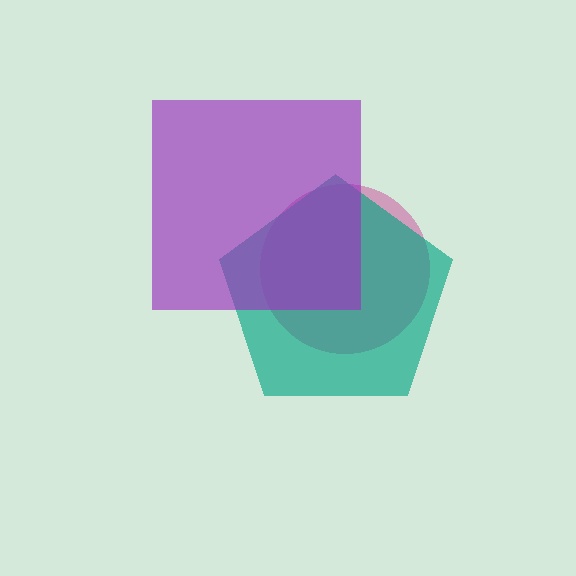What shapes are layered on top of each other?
The layered shapes are: a magenta circle, a teal pentagon, a purple square.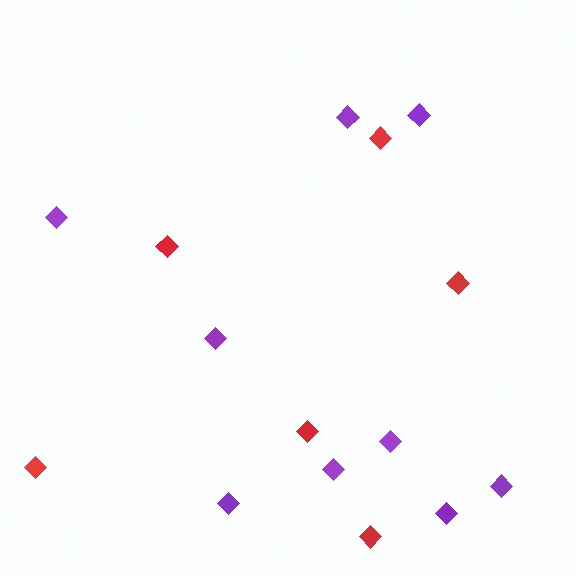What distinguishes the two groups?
There are 2 groups: one group of red diamonds (6) and one group of purple diamonds (9).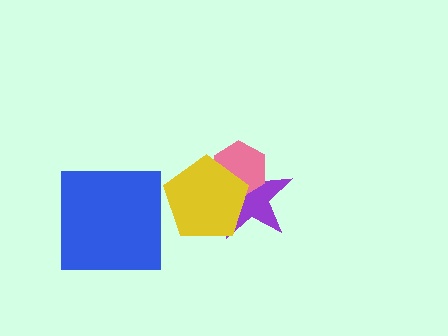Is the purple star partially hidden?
Yes, it is partially covered by another shape.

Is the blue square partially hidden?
No, no other shape covers it.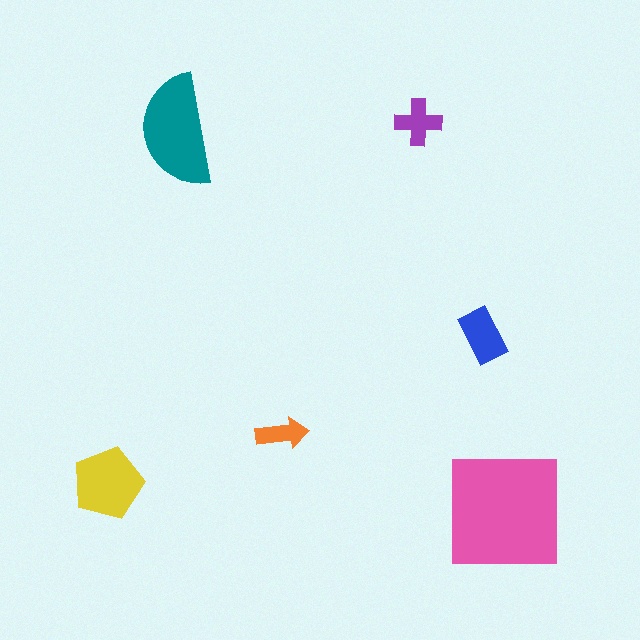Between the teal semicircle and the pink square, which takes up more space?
The pink square.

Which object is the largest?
The pink square.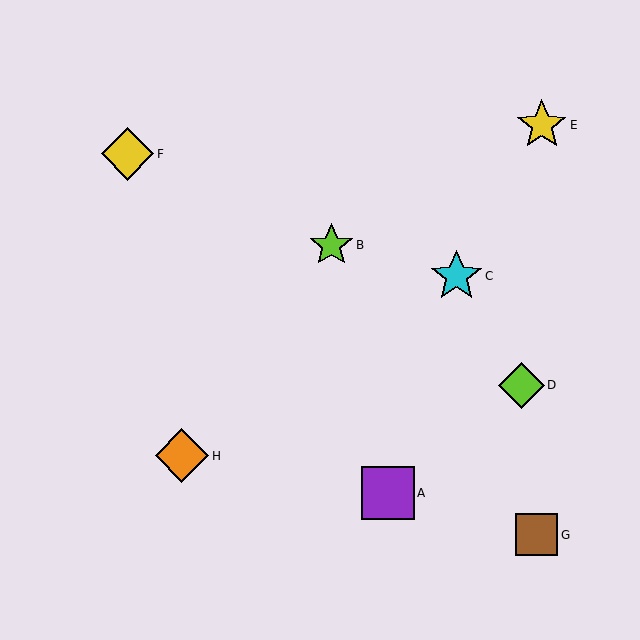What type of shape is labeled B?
Shape B is a lime star.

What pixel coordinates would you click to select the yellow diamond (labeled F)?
Click at (128, 154) to select the yellow diamond F.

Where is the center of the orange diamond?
The center of the orange diamond is at (182, 456).